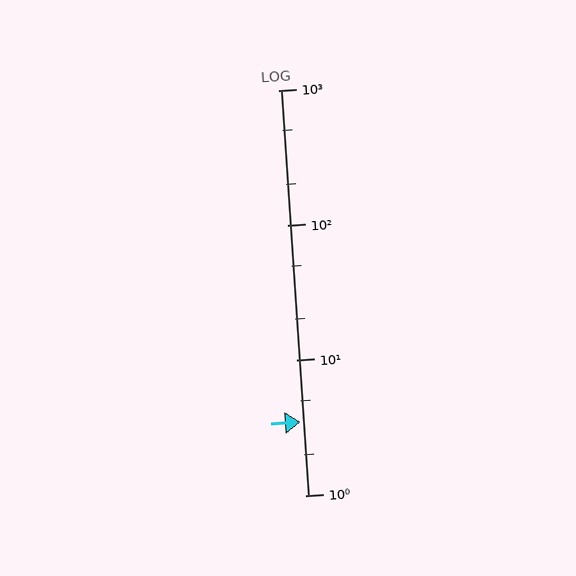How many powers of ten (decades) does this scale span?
The scale spans 3 decades, from 1 to 1000.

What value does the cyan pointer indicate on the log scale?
The pointer indicates approximately 3.5.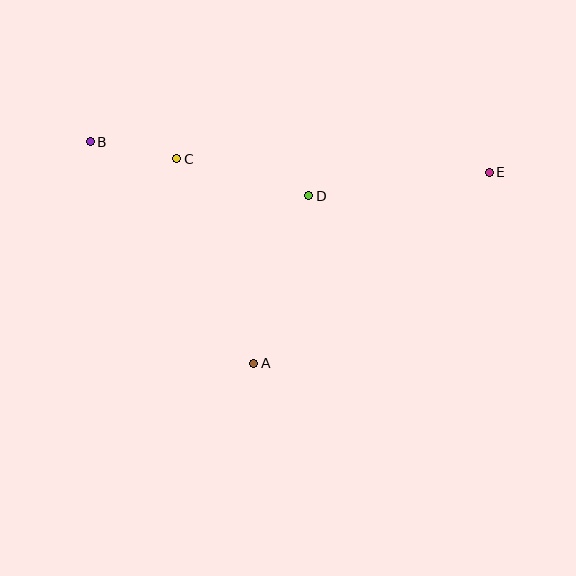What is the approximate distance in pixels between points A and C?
The distance between A and C is approximately 219 pixels.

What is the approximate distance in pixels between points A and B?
The distance between A and B is approximately 276 pixels.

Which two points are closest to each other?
Points B and C are closest to each other.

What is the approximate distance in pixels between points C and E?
The distance between C and E is approximately 313 pixels.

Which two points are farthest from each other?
Points B and E are farthest from each other.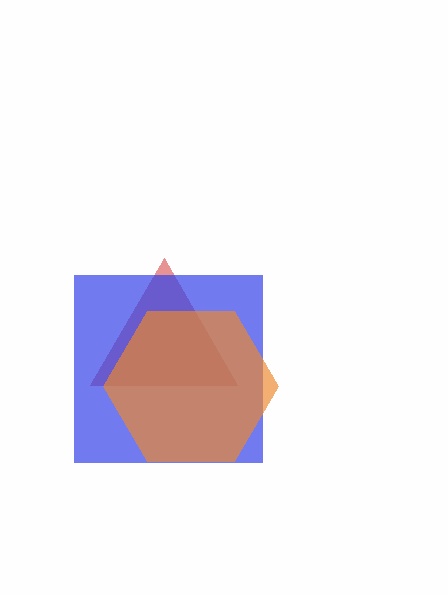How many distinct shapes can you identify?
There are 3 distinct shapes: a red triangle, a blue square, an orange hexagon.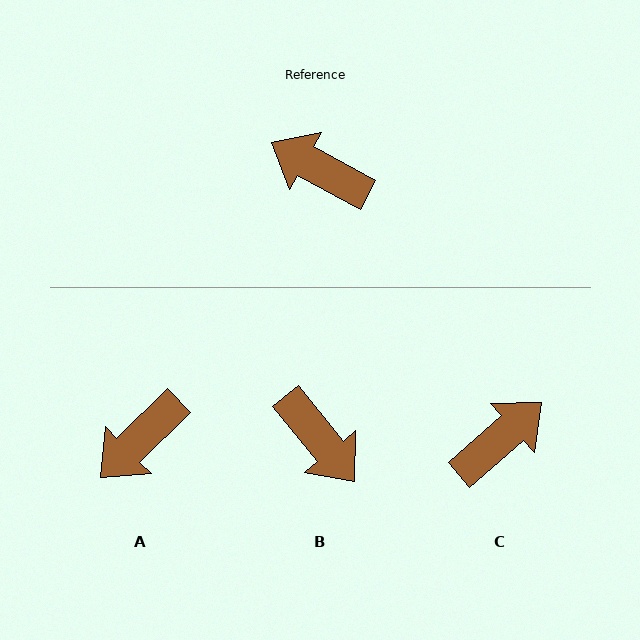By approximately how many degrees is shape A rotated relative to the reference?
Approximately 73 degrees counter-clockwise.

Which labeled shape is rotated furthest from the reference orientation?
B, about 158 degrees away.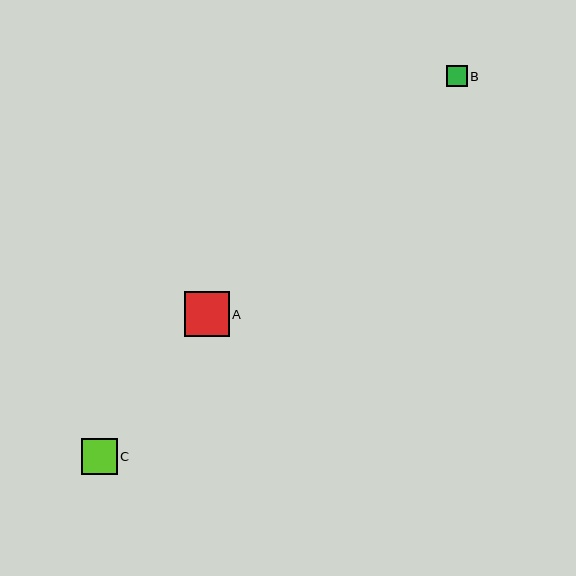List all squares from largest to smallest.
From largest to smallest: A, C, B.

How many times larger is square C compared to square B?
Square C is approximately 1.7 times the size of square B.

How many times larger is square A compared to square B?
Square A is approximately 2.2 times the size of square B.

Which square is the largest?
Square A is the largest with a size of approximately 45 pixels.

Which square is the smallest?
Square B is the smallest with a size of approximately 21 pixels.